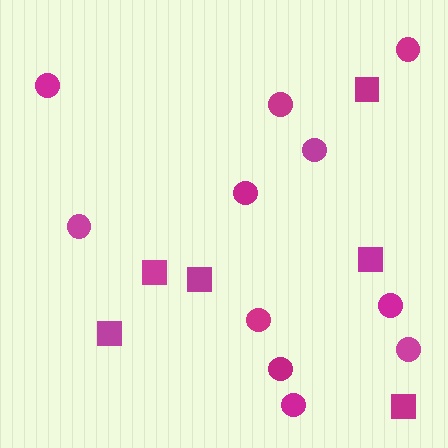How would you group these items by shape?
There are 2 groups: one group of squares (6) and one group of circles (11).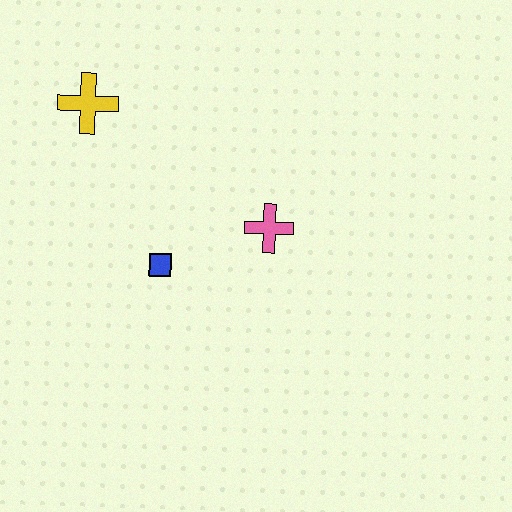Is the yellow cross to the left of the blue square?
Yes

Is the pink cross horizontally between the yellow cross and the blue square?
No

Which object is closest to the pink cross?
The blue square is closest to the pink cross.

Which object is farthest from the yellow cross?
The pink cross is farthest from the yellow cross.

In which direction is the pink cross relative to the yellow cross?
The pink cross is to the right of the yellow cross.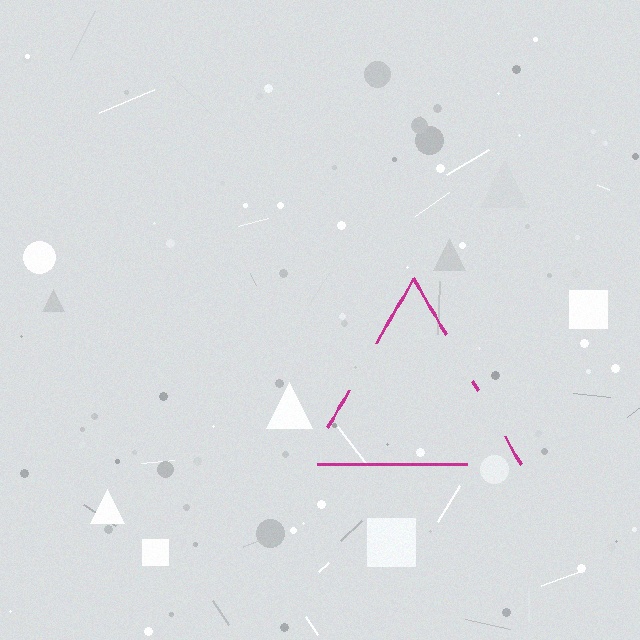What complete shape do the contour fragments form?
The contour fragments form a triangle.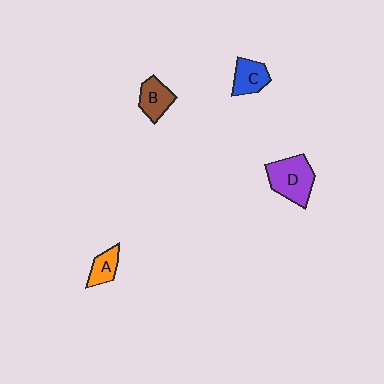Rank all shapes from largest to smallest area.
From largest to smallest: D (purple), C (blue), B (brown), A (orange).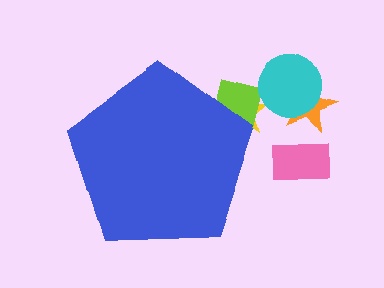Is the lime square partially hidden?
Yes, the lime square is partially hidden behind the blue pentagon.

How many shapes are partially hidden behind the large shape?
2 shapes are partially hidden.